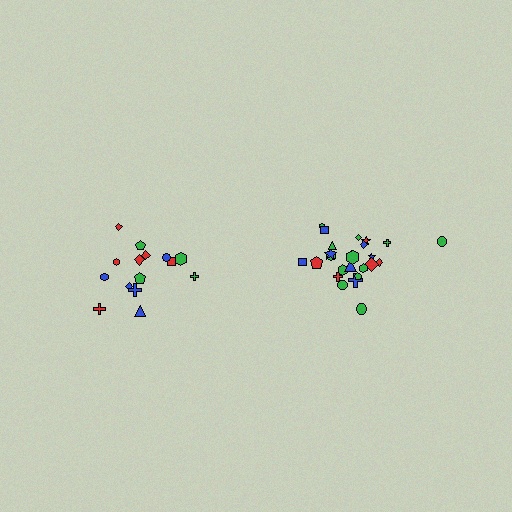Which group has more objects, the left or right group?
The right group.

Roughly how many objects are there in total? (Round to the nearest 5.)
Roughly 40 objects in total.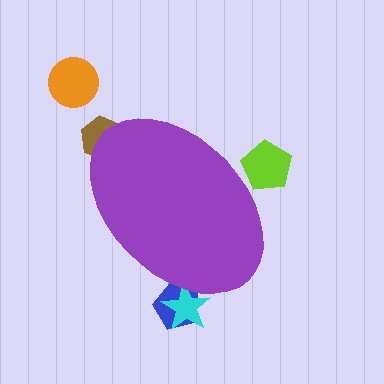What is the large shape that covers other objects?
A purple ellipse.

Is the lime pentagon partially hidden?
Yes, the lime pentagon is partially hidden behind the purple ellipse.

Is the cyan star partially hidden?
Yes, the cyan star is partially hidden behind the purple ellipse.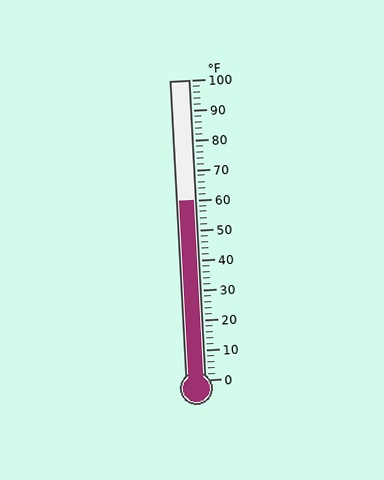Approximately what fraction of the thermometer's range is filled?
The thermometer is filled to approximately 60% of its range.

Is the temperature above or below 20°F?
The temperature is above 20°F.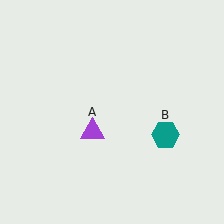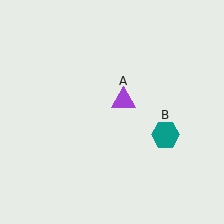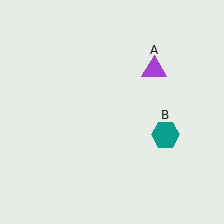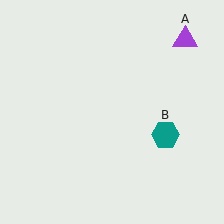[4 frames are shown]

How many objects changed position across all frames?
1 object changed position: purple triangle (object A).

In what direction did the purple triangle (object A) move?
The purple triangle (object A) moved up and to the right.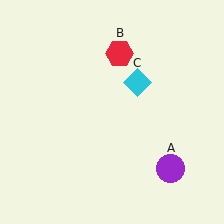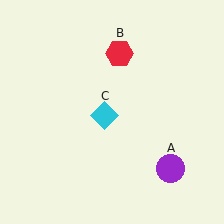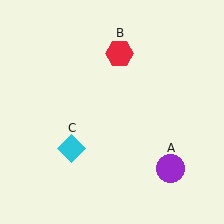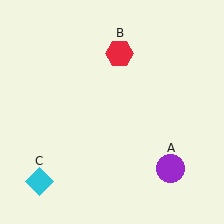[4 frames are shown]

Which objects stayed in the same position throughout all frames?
Purple circle (object A) and red hexagon (object B) remained stationary.